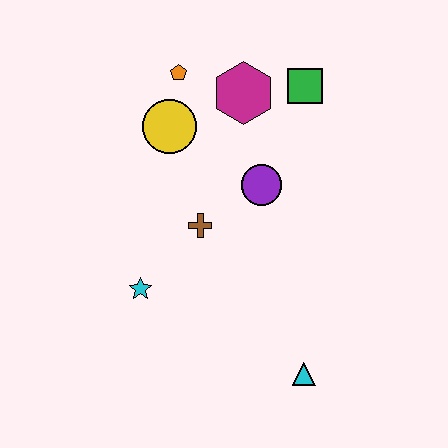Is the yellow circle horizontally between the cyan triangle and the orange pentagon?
No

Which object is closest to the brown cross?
The purple circle is closest to the brown cross.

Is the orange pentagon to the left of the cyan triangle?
Yes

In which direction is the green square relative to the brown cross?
The green square is above the brown cross.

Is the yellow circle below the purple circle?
No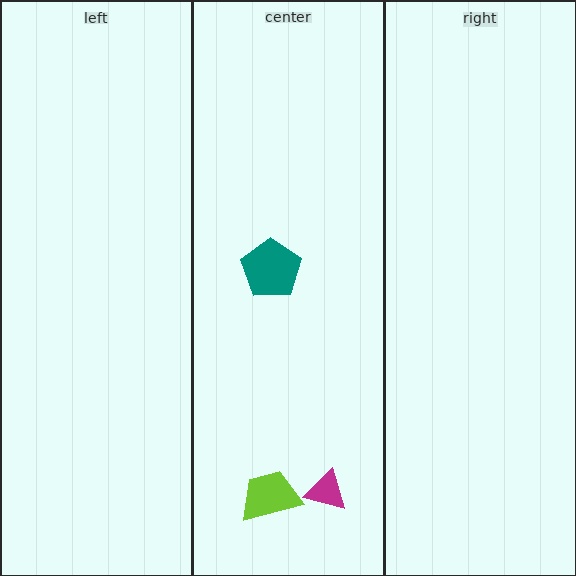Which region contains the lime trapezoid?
The center region.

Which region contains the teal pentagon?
The center region.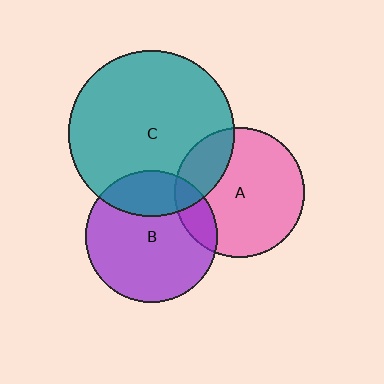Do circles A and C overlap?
Yes.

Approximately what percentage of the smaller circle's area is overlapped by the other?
Approximately 20%.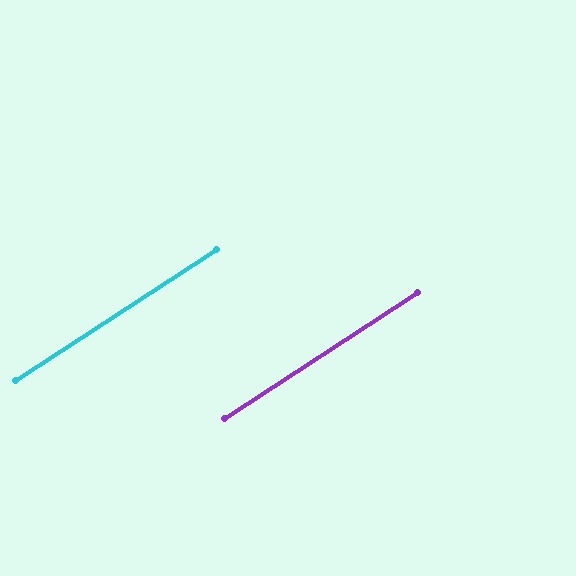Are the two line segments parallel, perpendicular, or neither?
Parallel — their directions differ by only 0.1°.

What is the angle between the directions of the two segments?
Approximately 0 degrees.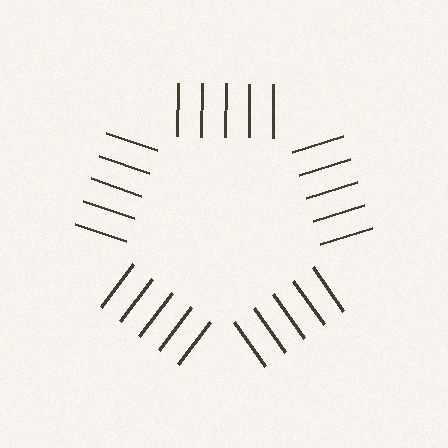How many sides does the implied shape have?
5 sides — the line-ends trace a pentagon.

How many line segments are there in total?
25 — 5 along each of the 5 edges.